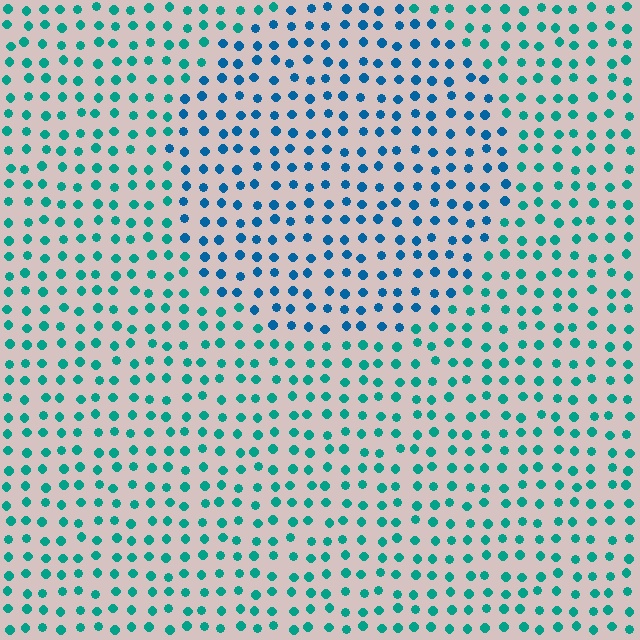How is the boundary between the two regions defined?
The boundary is defined purely by a slight shift in hue (about 33 degrees). Spacing, size, and orientation are identical on both sides.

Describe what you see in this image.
The image is filled with small teal elements in a uniform arrangement. A circle-shaped region is visible where the elements are tinted to a slightly different hue, forming a subtle color boundary.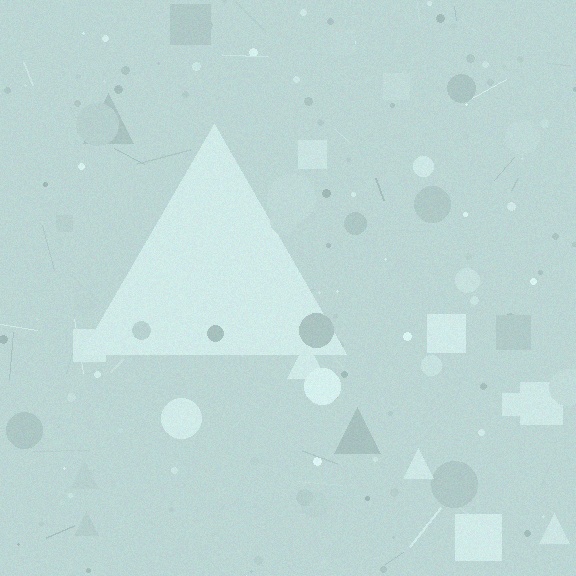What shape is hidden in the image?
A triangle is hidden in the image.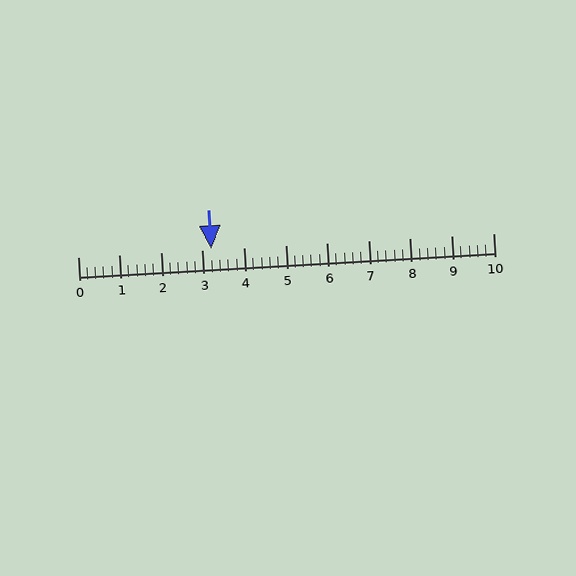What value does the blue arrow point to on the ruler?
The blue arrow points to approximately 3.2.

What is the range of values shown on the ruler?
The ruler shows values from 0 to 10.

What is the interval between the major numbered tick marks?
The major tick marks are spaced 1 units apart.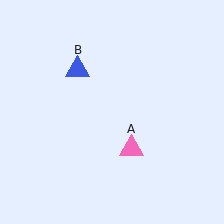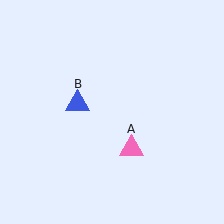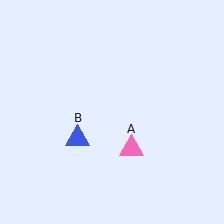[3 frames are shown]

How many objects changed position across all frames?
1 object changed position: blue triangle (object B).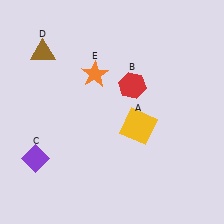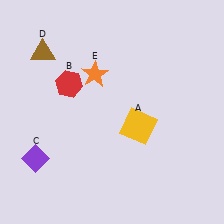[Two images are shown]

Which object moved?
The red hexagon (B) moved left.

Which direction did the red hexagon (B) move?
The red hexagon (B) moved left.